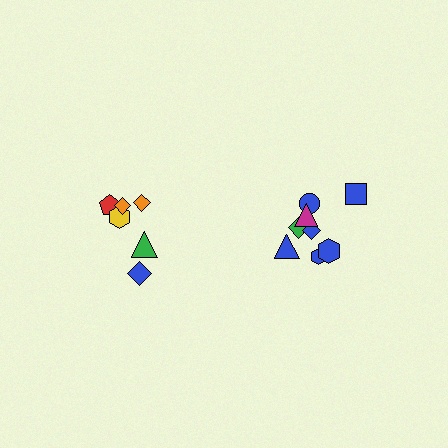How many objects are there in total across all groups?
There are 14 objects.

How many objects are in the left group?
There are 6 objects.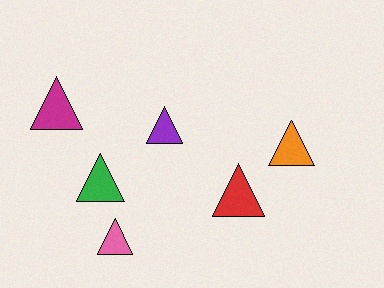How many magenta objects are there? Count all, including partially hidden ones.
There is 1 magenta object.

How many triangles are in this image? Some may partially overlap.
There are 6 triangles.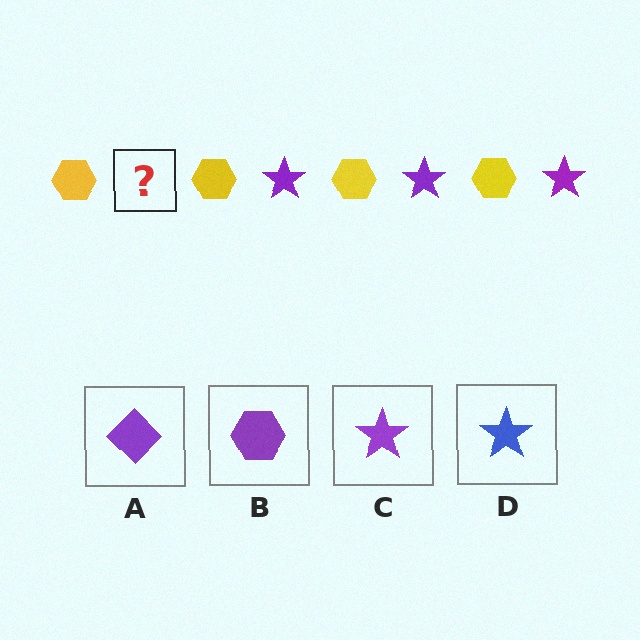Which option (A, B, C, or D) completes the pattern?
C.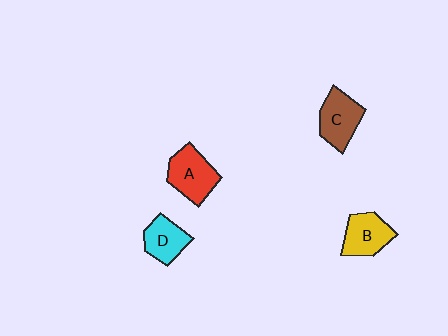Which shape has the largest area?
Shape A (red).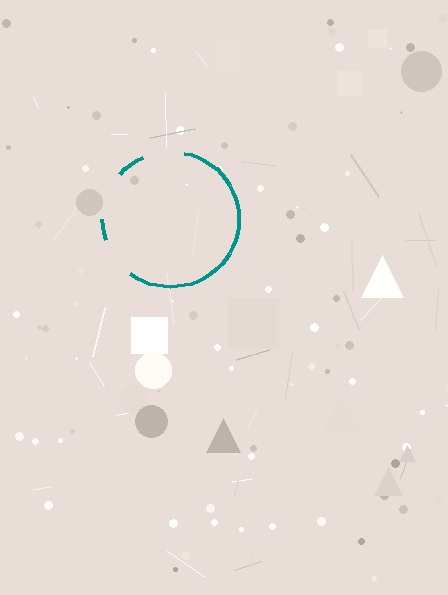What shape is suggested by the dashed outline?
The dashed outline suggests a circle.